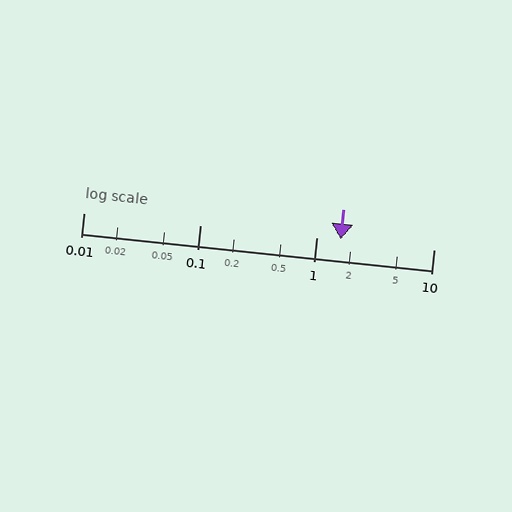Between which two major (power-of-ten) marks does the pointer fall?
The pointer is between 1 and 10.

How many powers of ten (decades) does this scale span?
The scale spans 3 decades, from 0.01 to 10.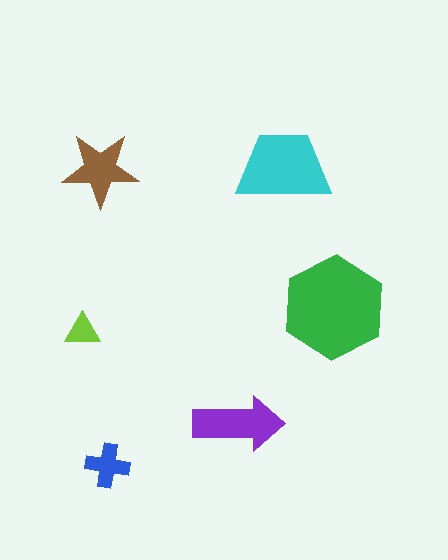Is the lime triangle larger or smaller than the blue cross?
Smaller.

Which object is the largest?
The green hexagon.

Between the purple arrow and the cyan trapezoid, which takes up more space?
The cyan trapezoid.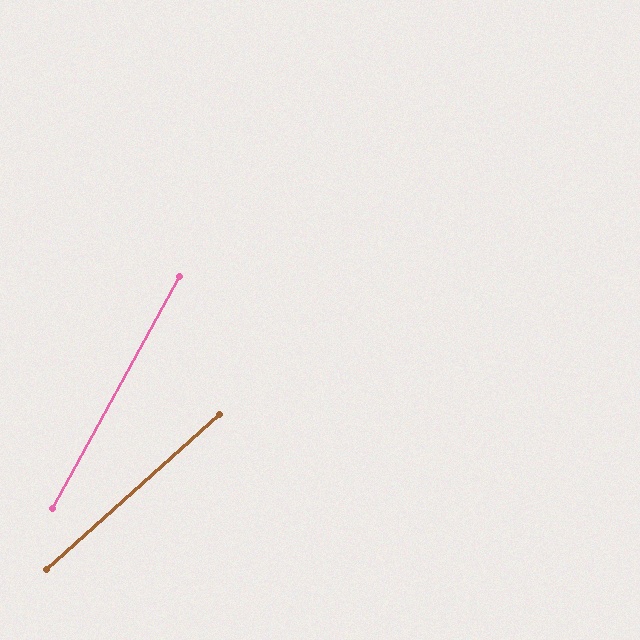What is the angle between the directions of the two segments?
Approximately 19 degrees.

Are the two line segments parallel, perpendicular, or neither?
Neither parallel nor perpendicular — they differ by about 19°.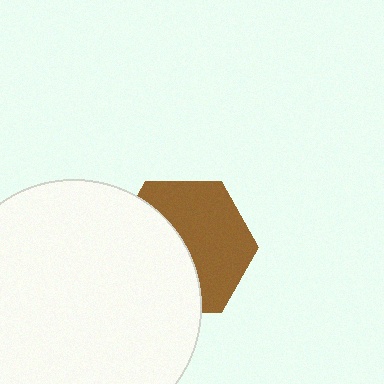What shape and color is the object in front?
The object in front is a white circle.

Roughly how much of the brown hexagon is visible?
About half of it is visible (roughly 53%).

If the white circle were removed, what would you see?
You would see the complete brown hexagon.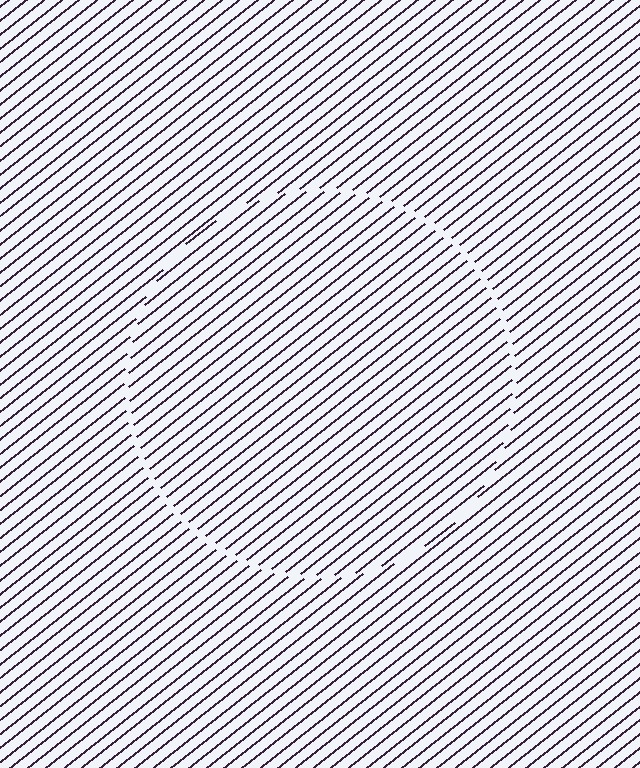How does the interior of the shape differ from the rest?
The interior of the shape contains the same grating, shifted by half a period — the contour is defined by the phase discontinuity where line-ends from the inner and outer gratings abut.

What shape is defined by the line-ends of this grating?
An illusory circle. The interior of the shape contains the same grating, shifted by half a period — the contour is defined by the phase discontinuity where line-ends from the inner and outer gratings abut.